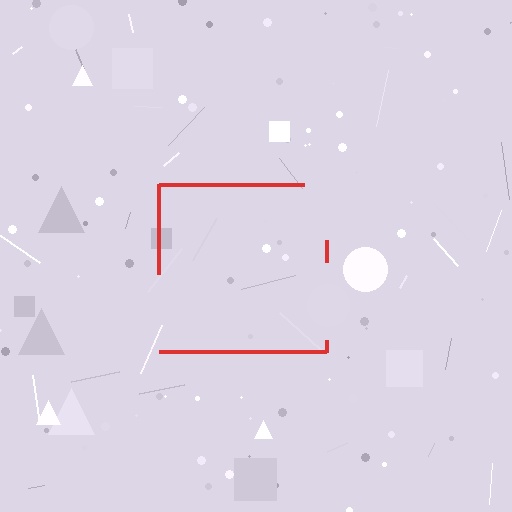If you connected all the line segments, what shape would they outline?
They would outline a square.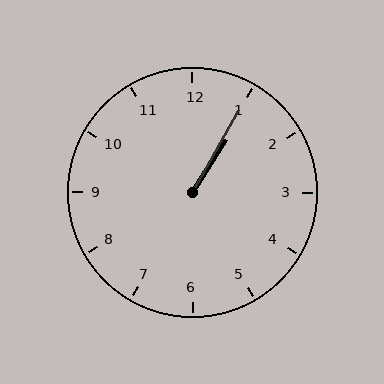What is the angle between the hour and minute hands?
Approximately 2 degrees.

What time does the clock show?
1:05.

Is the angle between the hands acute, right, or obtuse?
It is acute.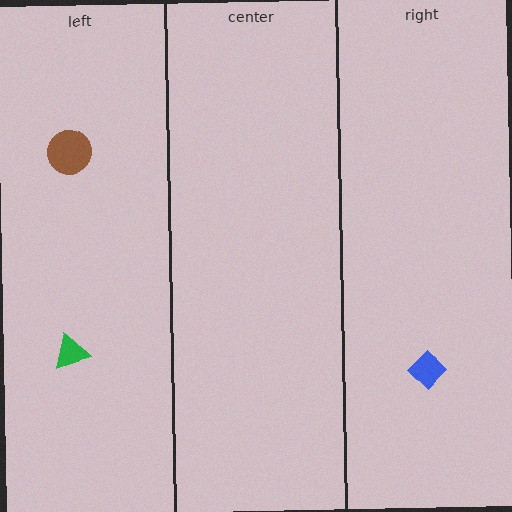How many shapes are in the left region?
2.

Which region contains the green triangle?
The left region.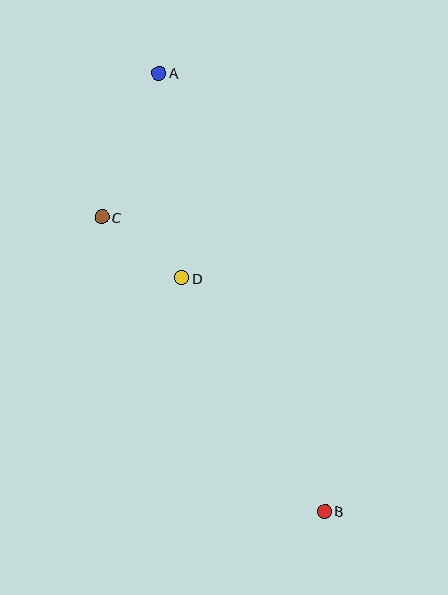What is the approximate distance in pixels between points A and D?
The distance between A and D is approximately 206 pixels.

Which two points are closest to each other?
Points C and D are closest to each other.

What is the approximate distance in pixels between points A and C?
The distance between A and C is approximately 155 pixels.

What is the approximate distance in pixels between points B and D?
The distance between B and D is approximately 274 pixels.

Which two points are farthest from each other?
Points A and B are farthest from each other.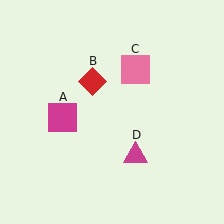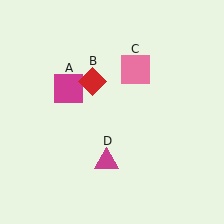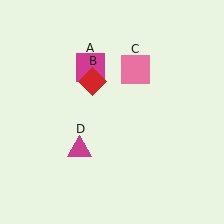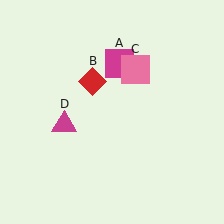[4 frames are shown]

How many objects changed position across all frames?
2 objects changed position: magenta square (object A), magenta triangle (object D).